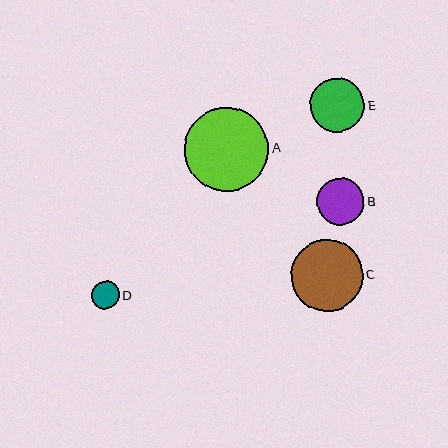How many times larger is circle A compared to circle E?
Circle A is approximately 1.6 times the size of circle E.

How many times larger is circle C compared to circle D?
Circle C is approximately 2.6 times the size of circle D.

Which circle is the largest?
Circle A is the largest with a size of approximately 85 pixels.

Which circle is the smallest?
Circle D is the smallest with a size of approximately 28 pixels.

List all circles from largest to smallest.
From largest to smallest: A, C, E, B, D.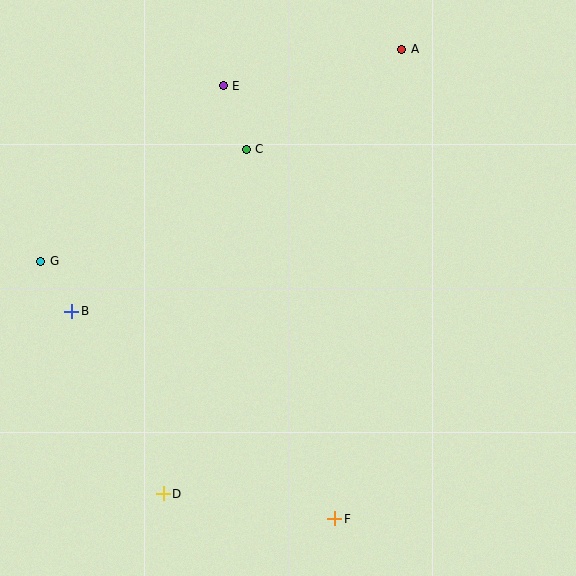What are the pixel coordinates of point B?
Point B is at (72, 311).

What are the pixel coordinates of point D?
Point D is at (163, 494).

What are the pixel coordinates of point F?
Point F is at (335, 519).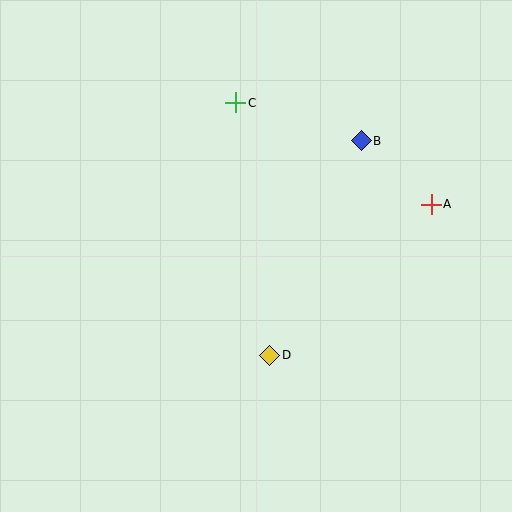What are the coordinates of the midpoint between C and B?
The midpoint between C and B is at (298, 122).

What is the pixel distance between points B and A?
The distance between B and A is 94 pixels.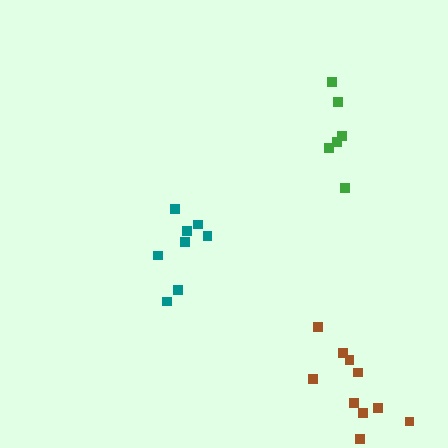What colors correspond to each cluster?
The clusters are colored: brown, teal, green.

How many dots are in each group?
Group 1: 10 dots, Group 2: 8 dots, Group 3: 6 dots (24 total).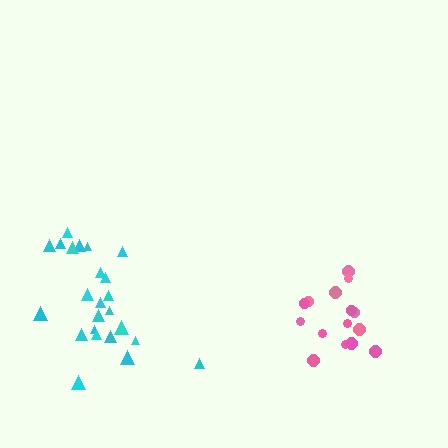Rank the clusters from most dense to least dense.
pink, cyan.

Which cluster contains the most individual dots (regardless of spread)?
Cyan (24).